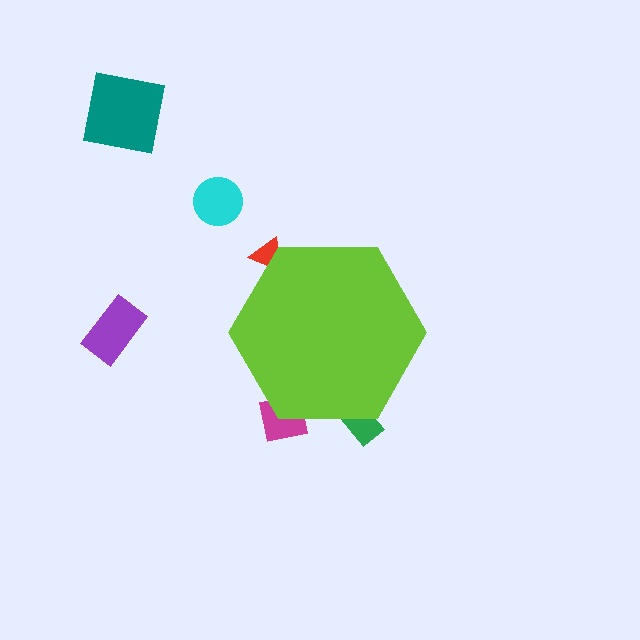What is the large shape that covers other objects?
A lime hexagon.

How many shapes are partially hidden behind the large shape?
3 shapes are partially hidden.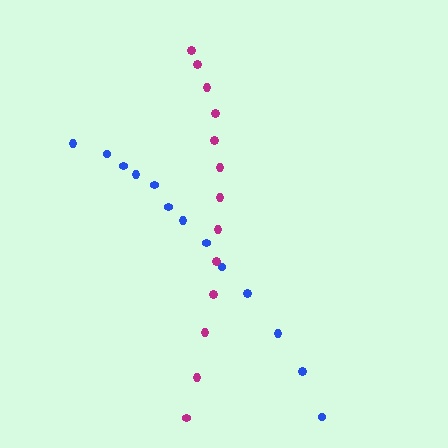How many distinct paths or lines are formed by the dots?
There are 2 distinct paths.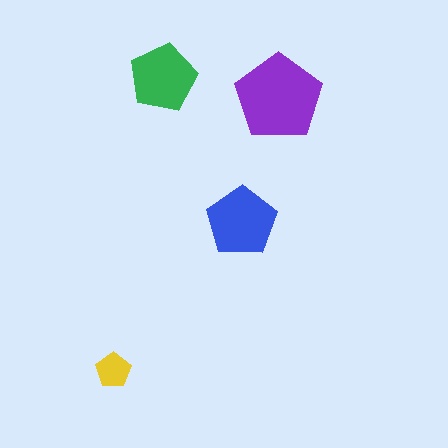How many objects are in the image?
There are 4 objects in the image.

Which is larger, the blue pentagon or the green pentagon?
The blue one.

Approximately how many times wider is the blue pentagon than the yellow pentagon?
About 2 times wider.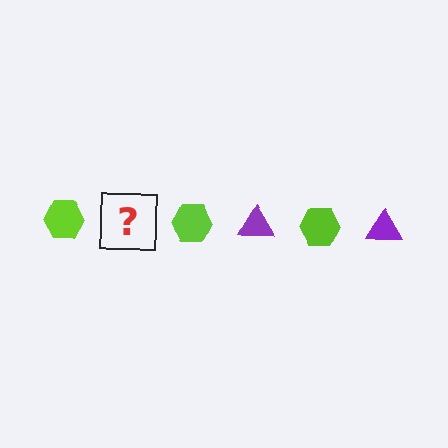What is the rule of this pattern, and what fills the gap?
The rule is that the pattern alternates between lime hexagon and purple triangle. The gap should be filled with a purple triangle.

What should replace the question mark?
The question mark should be replaced with a purple triangle.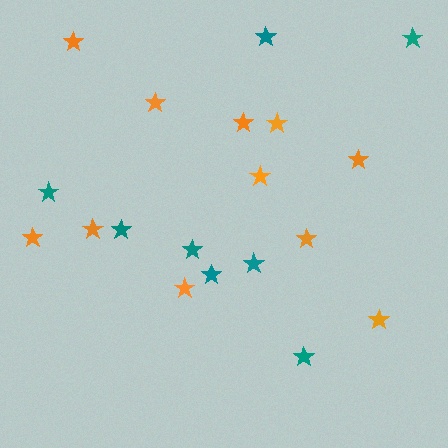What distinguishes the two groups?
There are 2 groups: one group of teal stars (8) and one group of orange stars (11).